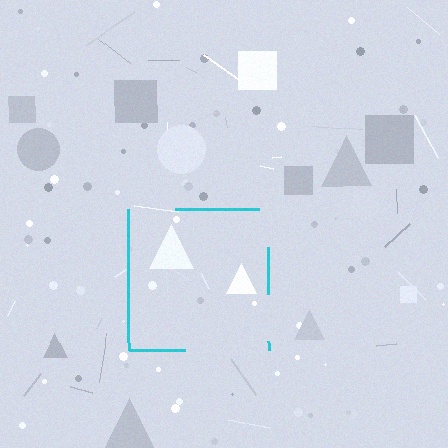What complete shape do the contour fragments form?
The contour fragments form a square.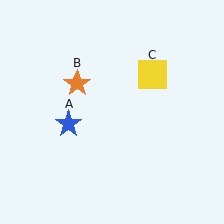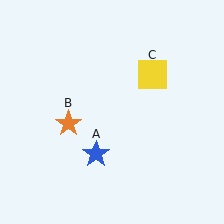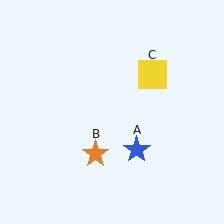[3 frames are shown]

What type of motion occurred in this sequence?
The blue star (object A), orange star (object B) rotated counterclockwise around the center of the scene.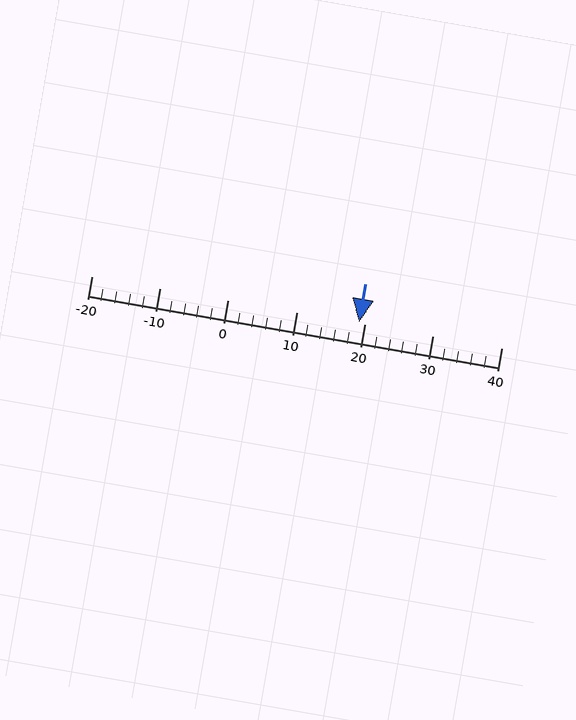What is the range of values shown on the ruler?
The ruler shows values from -20 to 40.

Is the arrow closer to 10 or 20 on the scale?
The arrow is closer to 20.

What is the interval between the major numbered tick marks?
The major tick marks are spaced 10 units apart.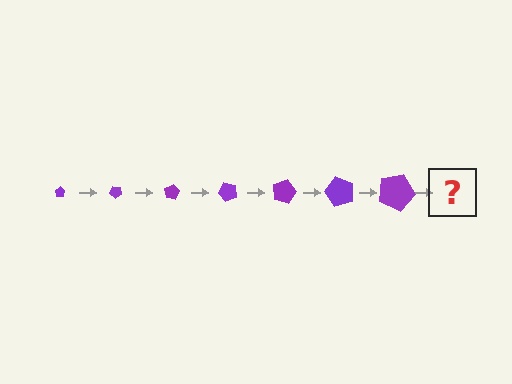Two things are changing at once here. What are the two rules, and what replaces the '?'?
The two rules are that the pentagon grows larger each step and it rotates 40 degrees each step. The '?' should be a pentagon, larger than the previous one and rotated 280 degrees from the start.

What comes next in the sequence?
The next element should be a pentagon, larger than the previous one and rotated 280 degrees from the start.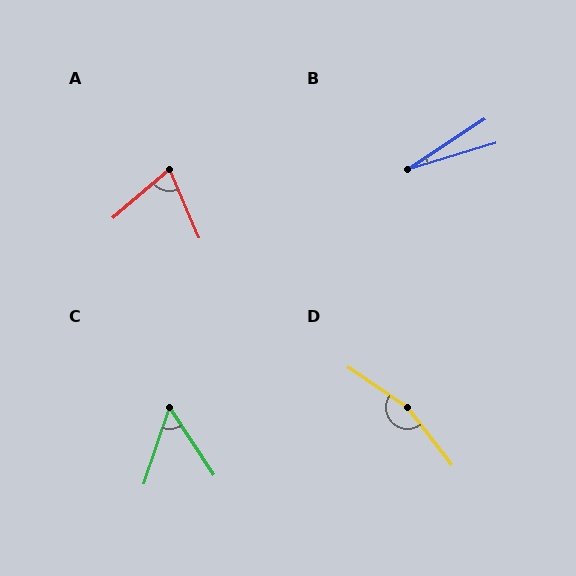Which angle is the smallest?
B, at approximately 17 degrees.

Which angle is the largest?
D, at approximately 162 degrees.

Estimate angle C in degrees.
Approximately 52 degrees.